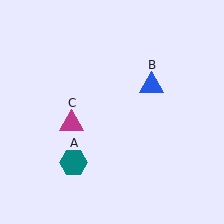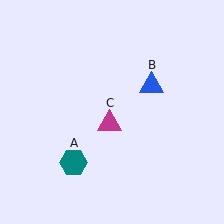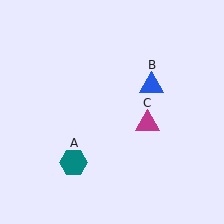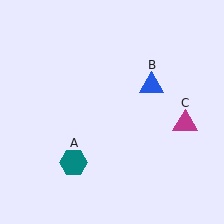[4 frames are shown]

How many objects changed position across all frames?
1 object changed position: magenta triangle (object C).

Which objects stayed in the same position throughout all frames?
Teal hexagon (object A) and blue triangle (object B) remained stationary.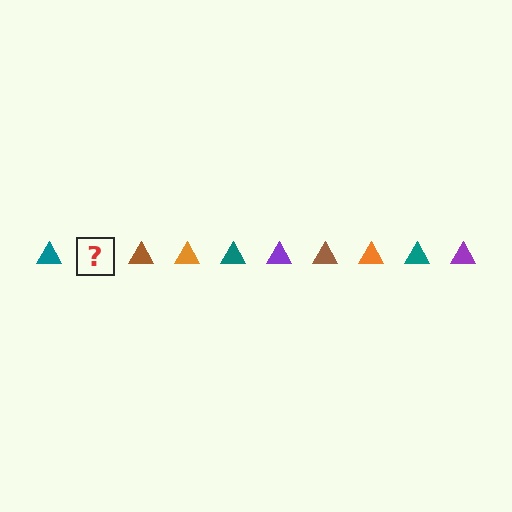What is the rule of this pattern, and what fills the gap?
The rule is that the pattern cycles through teal, purple, brown, orange triangles. The gap should be filled with a purple triangle.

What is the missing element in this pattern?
The missing element is a purple triangle.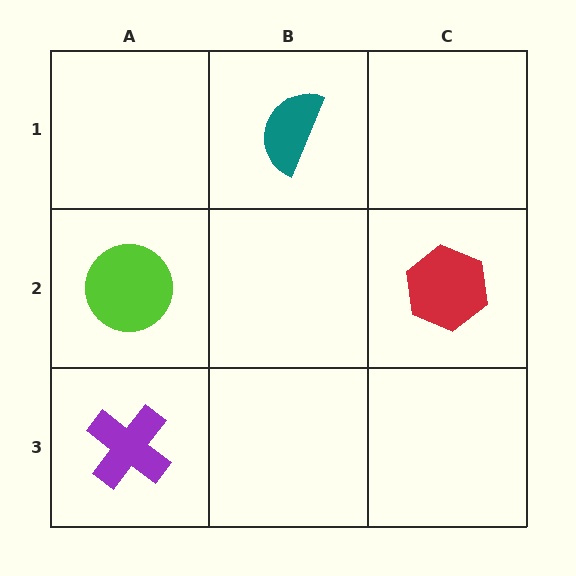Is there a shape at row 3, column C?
No, that cell is empty.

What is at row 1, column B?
A teal semicircle.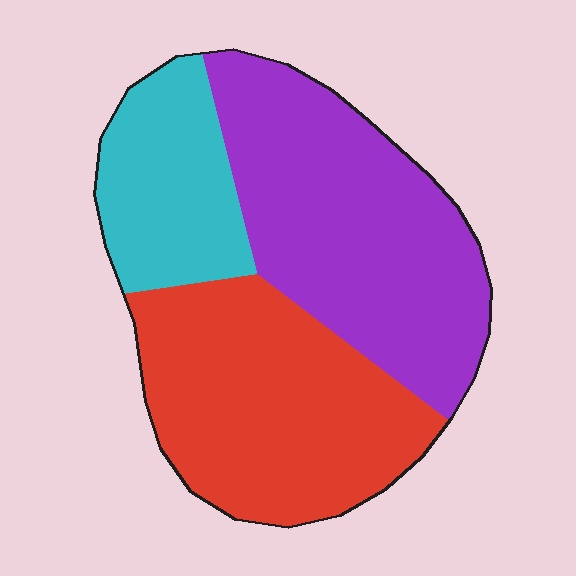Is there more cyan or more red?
Red.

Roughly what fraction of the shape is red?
Red takes up between a third and a half of the shape.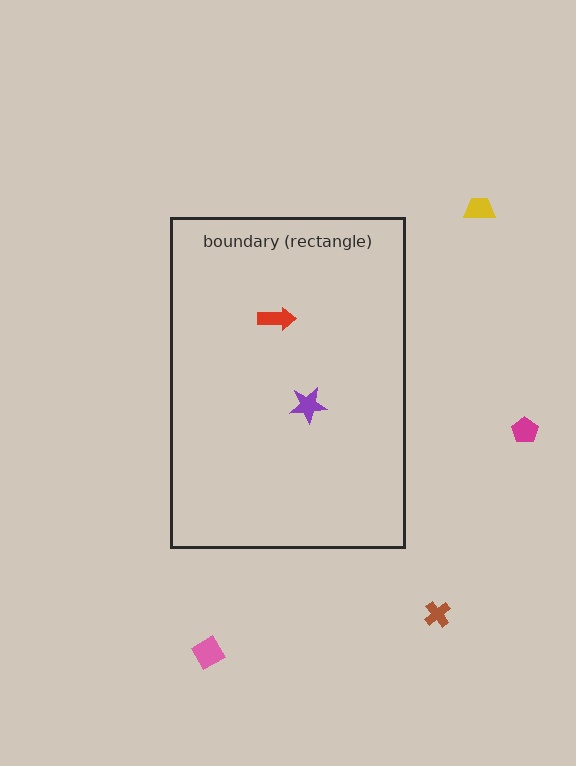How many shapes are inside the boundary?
2 inside, 4 outside.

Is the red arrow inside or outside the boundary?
Inside.